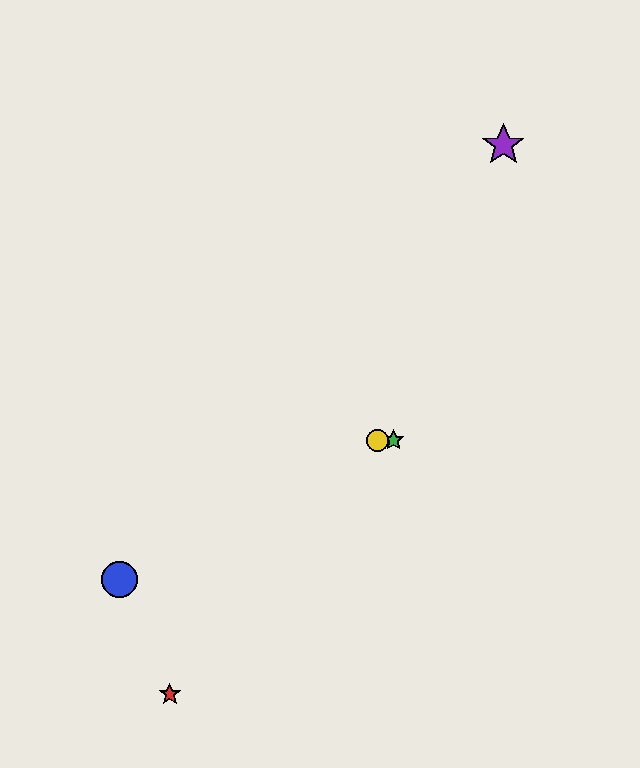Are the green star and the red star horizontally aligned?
No, the green star is at y≈440 and the red star is at y≈694.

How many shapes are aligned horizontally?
2 shapes (the green star, the yellow circle) are aligned horizontally.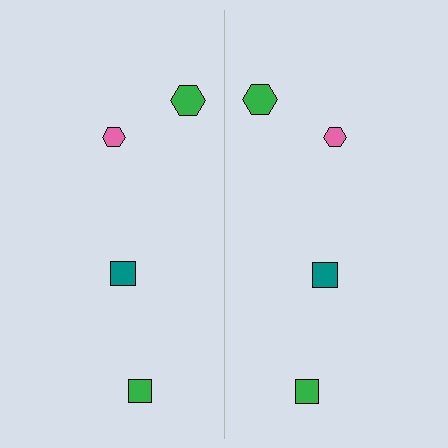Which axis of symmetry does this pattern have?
The pattern has a vertical axis of symmetry running through the center of the image.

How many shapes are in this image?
There are 8 shapes in this image.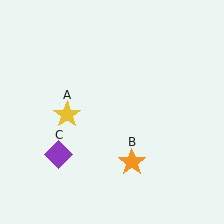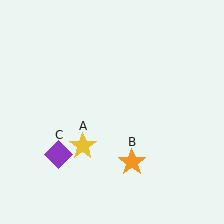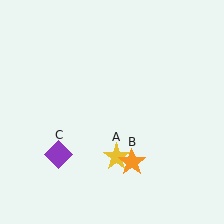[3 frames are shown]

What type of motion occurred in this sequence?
The yellow star (object A) rotated counterclockwise around the center of the scene.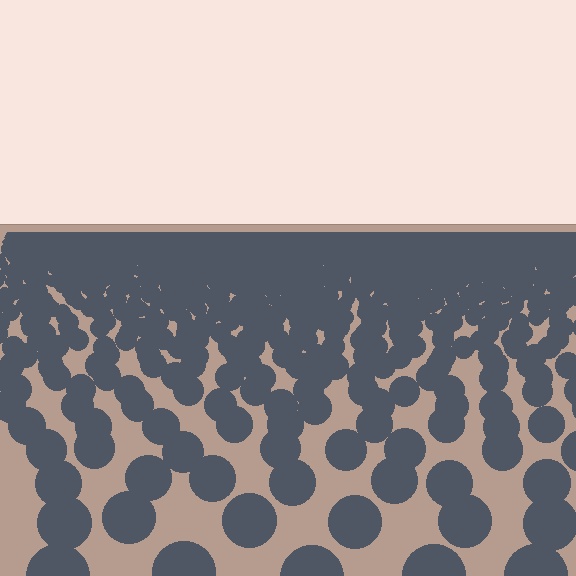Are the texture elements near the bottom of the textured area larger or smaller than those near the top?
Larger. Near the bottom, elements are closer to the viewer and appear at a bigger on-screen size.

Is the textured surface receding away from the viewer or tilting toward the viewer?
The surface is receding away from the viewer. Texture elements get smaller and denser toward the top.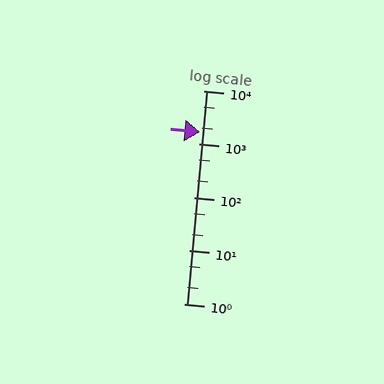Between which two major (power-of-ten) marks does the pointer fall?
The pointer is between 1000 and 10000.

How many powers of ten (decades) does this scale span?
The scale spans 4 decades, from 1 to 10000.